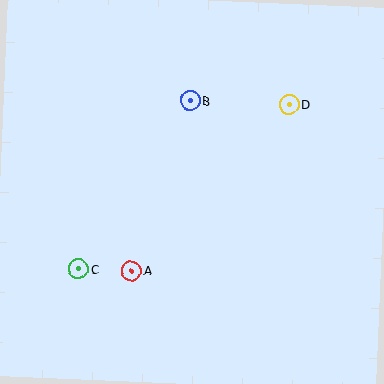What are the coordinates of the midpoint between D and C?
The midpoint between D and C is at (184, 187).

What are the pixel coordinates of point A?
Point A is at (131, 271).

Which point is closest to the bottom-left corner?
Point C is closest to the bottom-left corner.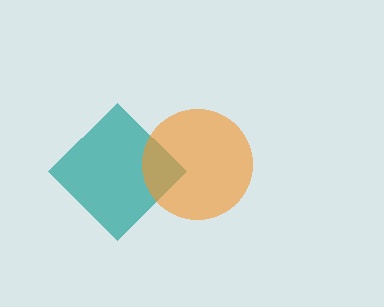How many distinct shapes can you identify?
There are 2 distinct shapes: a teal diamond, an orange circle.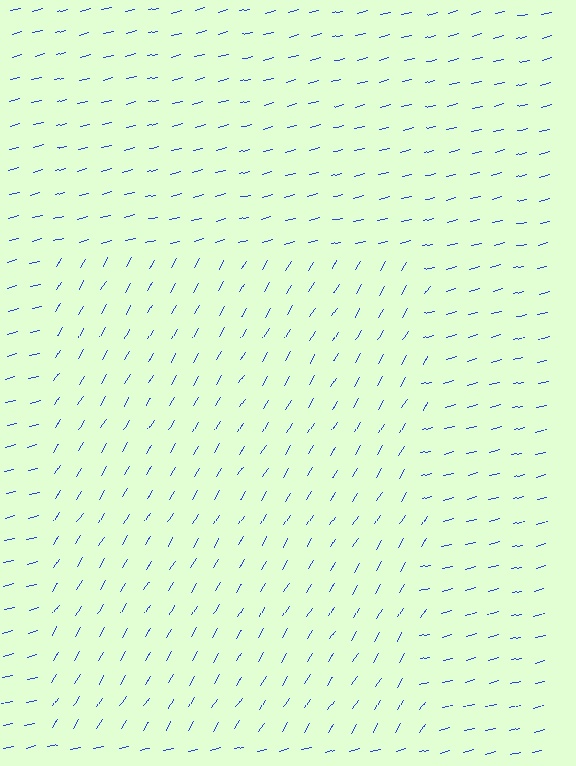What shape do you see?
I see a rectangle.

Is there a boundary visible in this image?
Yes, there is a texture boundary formed by a change in line orientation.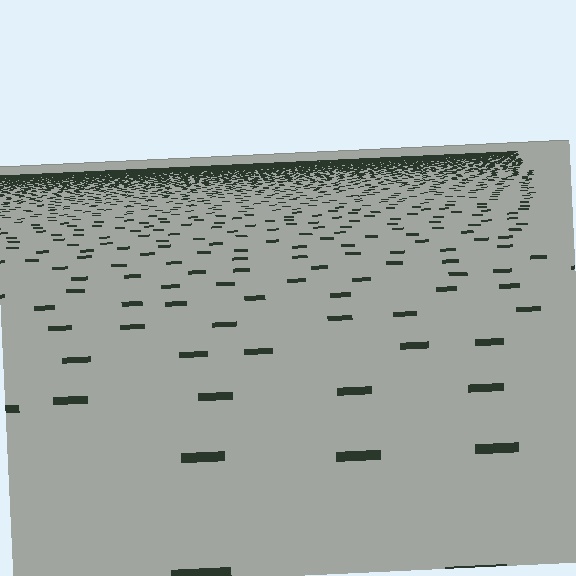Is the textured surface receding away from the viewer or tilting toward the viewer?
The surface is receding away from the viewer. Texture elements get smaller and denser toward the top.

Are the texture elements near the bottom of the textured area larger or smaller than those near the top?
Larger. Near the bottom, elements are closer to the viewer and appear at a bigger on-screen size.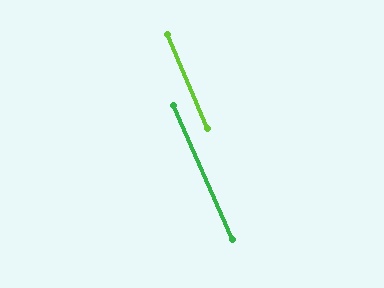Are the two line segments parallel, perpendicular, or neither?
Parallel — their directions differ by only 0.4°.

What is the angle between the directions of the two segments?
Approximately 0 degrees.